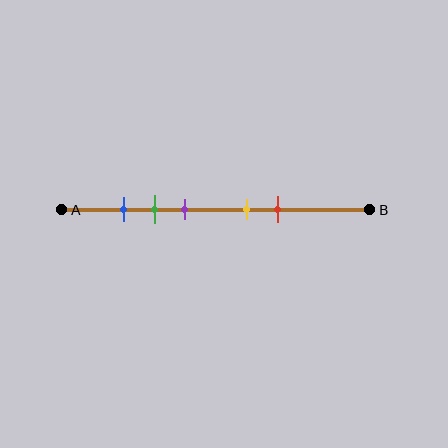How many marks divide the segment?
There are 5 marks dividing the segment.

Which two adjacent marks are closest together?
The blue and green marks are the closest adjacent pair.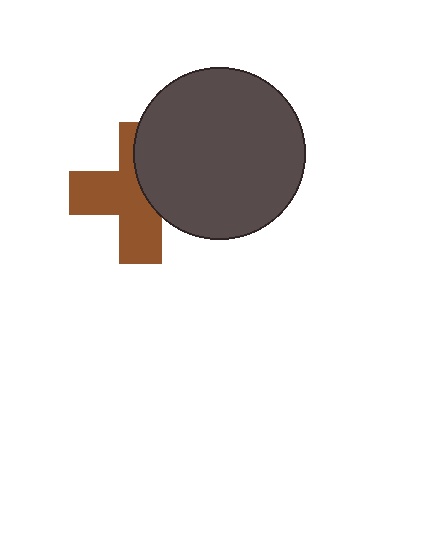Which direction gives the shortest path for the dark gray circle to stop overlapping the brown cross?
Moving right gives the shortest separation.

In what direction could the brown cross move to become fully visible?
The brown cross could move left. That would shift it out from behind the dark gray circle entirely.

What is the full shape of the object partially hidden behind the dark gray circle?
The partially hidden object is a brown cross.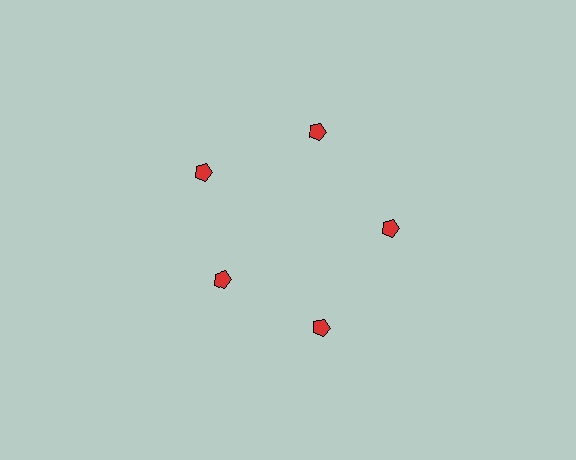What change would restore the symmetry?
The symmetry would be restored by moving it outward, back onto the ring so that all 5 pentagons sit at equal angles and equal distance from the center.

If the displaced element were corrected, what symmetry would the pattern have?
It would have 5-fold rotational symmetry — the pattern would map onto itself every 72 degrees.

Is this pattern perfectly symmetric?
No. The 5 red pentagons are arranged in a ring, but one element near the 8 o'clock position is pulled inward toward the center, breaking the 5-fold rotational symmetry.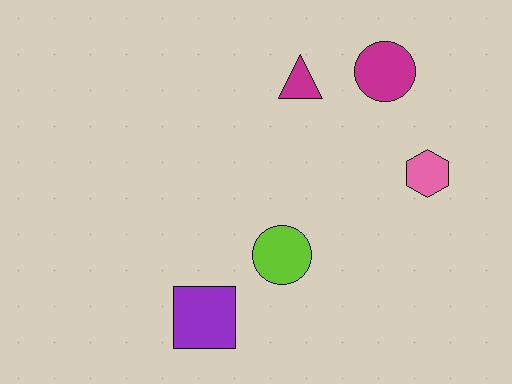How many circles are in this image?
There are 2 circles.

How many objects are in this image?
There are 5 objects.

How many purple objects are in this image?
There is 1 purple object.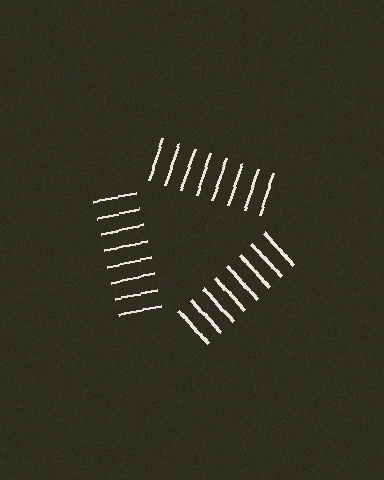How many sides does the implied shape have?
3 sides — the line-ends trace a triangle.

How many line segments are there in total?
24 — 8 along each of the 3 edges.